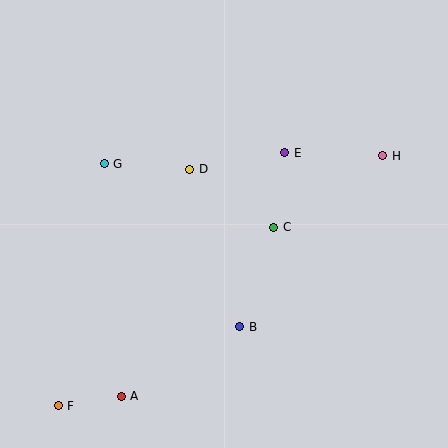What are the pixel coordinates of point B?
Point B is at (240, 327).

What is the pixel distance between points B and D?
The distance between B and D is 165 pixels.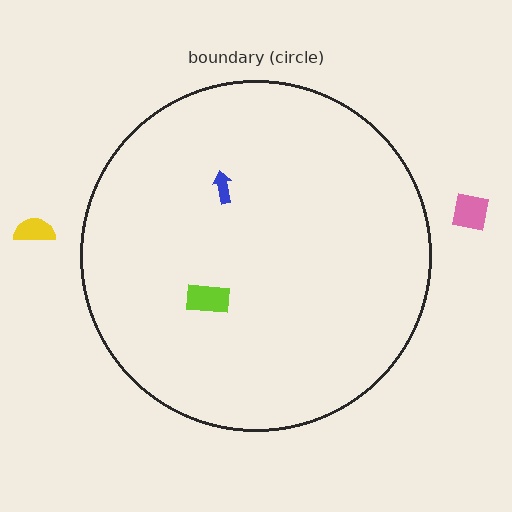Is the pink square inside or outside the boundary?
Outside.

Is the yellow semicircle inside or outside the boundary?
Outside.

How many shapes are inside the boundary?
2 inside, 2 outside.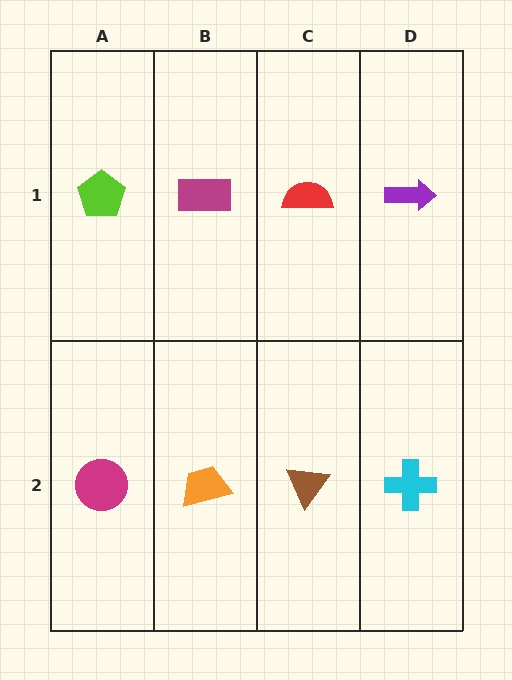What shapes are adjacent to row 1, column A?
A magenta circle (row 2, column A), a magenta rectangle (row 1, column B).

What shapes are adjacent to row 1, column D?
A cyan cross (row 2, column D), a red semicircle (row 1, column C).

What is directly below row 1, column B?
An orange trapezoid.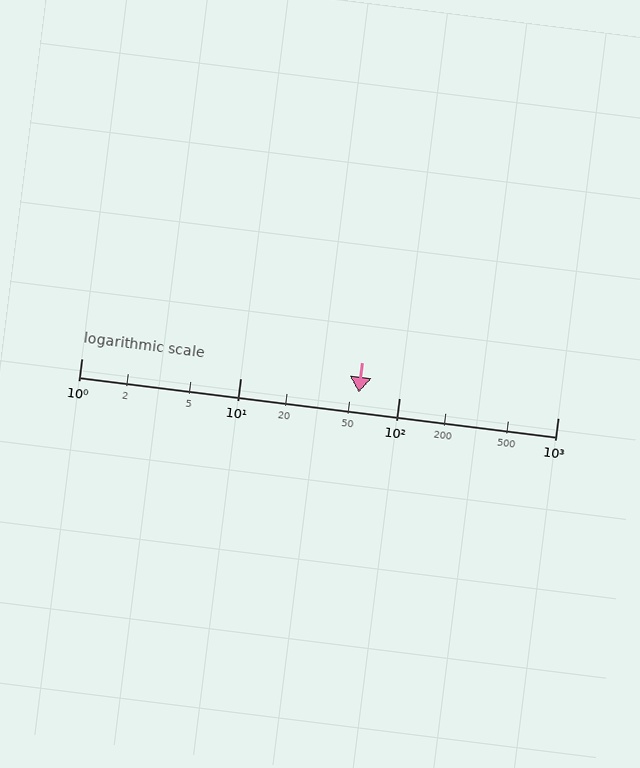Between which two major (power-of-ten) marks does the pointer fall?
The pointer is between 10 and 100.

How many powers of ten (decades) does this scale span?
The scale spans 3 decades, from 1 to 1000.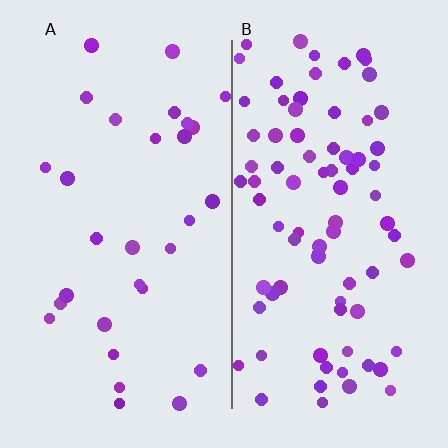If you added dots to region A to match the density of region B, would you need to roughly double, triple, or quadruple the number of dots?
Approximately triple.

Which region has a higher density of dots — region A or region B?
B (the right).